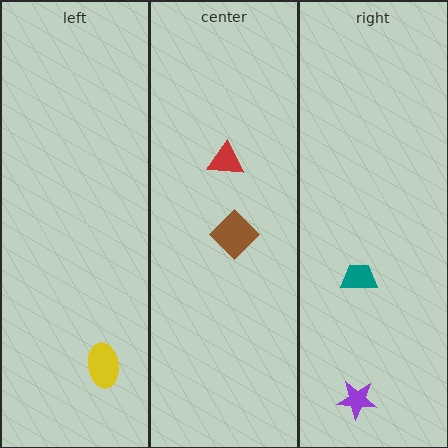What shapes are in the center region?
The brown diamond, the red triangle.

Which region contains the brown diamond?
The center region.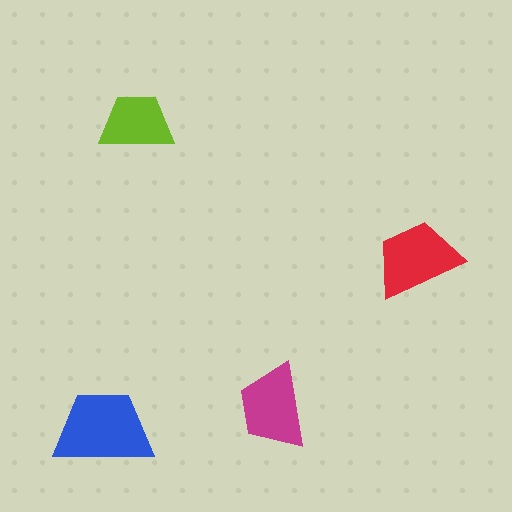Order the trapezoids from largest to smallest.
the blue one, the red one, the magenta one, the lime one.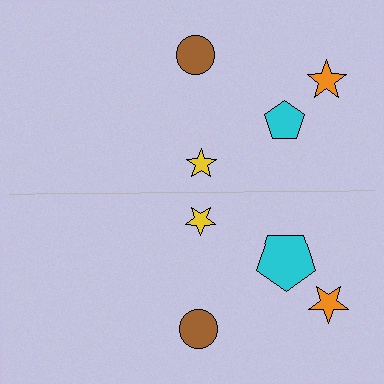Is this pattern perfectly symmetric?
No, the pattern is not perfectly symmetric. The cyan pentagon on the bottom side has a different size than its mirror counterpart.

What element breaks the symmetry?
The cyan pentagon on the bottom side has a different size than its mirror counterpart.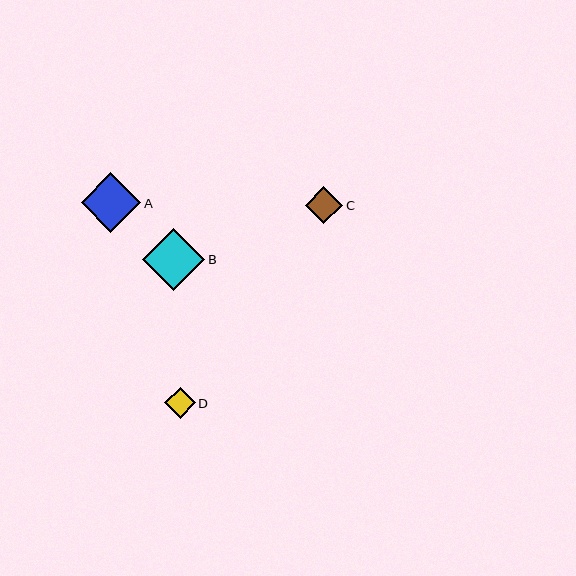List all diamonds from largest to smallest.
From largest to smallest: B, A, C, D.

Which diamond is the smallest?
Diamond D is the smallest with a size of approximately 31 pixels.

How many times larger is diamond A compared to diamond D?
Diamond A is approximately 1.9 times the size of diamond D.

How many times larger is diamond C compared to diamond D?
Diamond C is approximately 1.2 times the size of diamond D.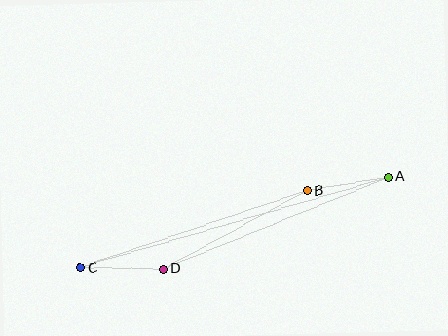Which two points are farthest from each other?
Points A and C are farthest from each other.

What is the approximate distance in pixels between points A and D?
The distance between A and D is approximately 244 pixels.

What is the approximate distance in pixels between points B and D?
The distance between B and D is approximately 164 pixels.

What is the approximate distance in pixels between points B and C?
The distance between B and C is approximately 239 pixels.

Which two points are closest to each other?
Points C and D are closest to each other.